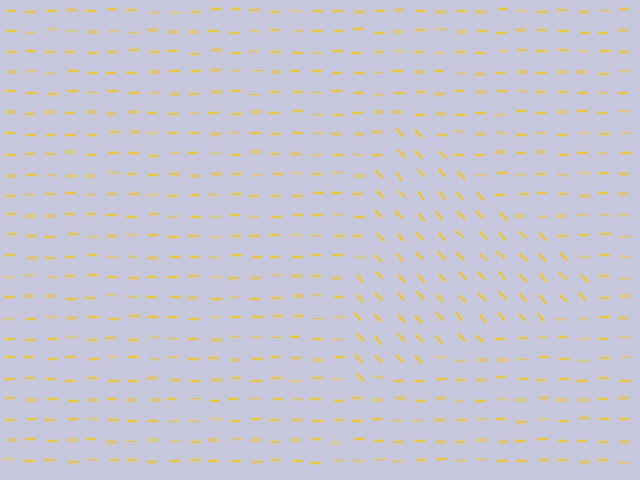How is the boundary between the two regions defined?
The boundary is defined purely by a change in line orientation (approximately 45 degrees difference). All lines are the same color and thickness.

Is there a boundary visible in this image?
Yes, there is a texture boundary formed by a change in line orientation.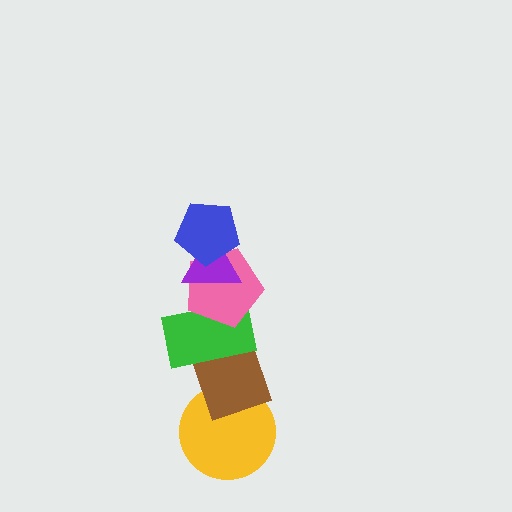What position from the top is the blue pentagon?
The blue pentagon is 1st from the top.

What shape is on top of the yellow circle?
The brown diamond is on top of the yellow circle.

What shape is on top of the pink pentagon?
The purple triangle is on top of the pink pentagon.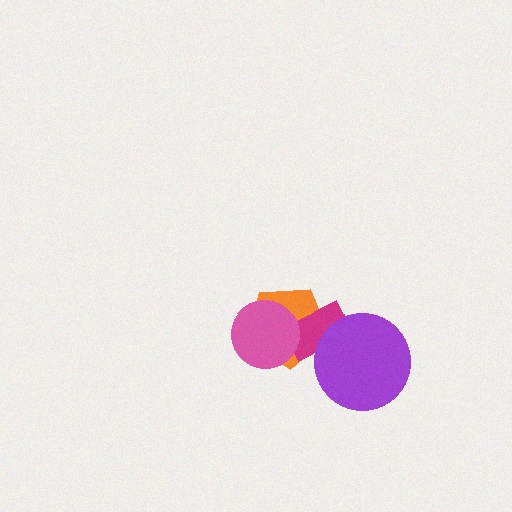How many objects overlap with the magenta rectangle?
3 objects overlap with the magenta rectangle.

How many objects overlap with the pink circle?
2 objects overlap with the pink circle.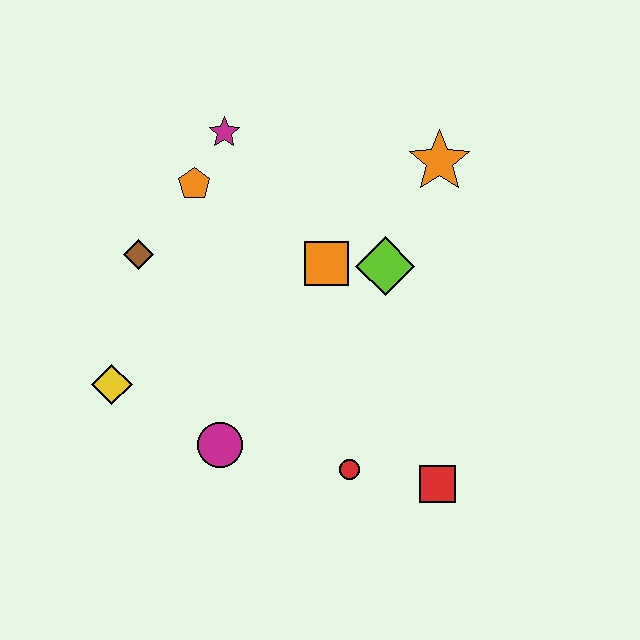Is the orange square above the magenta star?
No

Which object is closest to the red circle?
The red square is closest to the red circle.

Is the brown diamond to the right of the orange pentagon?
No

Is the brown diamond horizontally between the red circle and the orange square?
No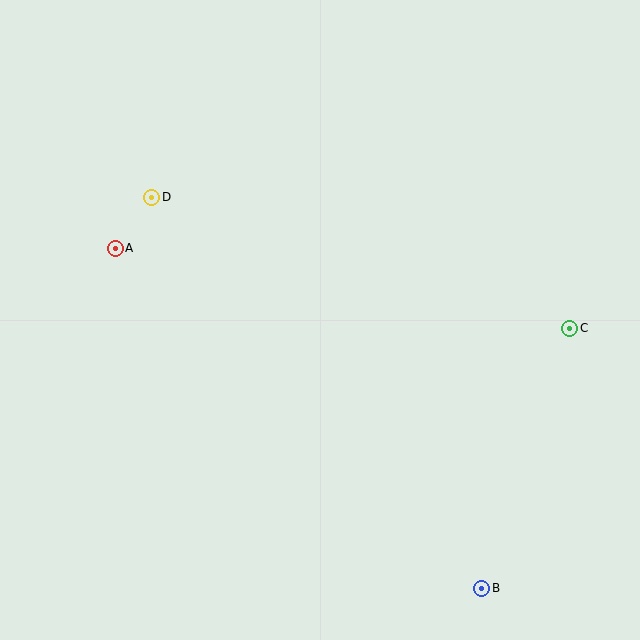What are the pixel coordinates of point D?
Point D is at (152, 197).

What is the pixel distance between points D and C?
The distance between D and C is 438 pixels.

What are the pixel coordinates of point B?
Point B is at (482, 588).